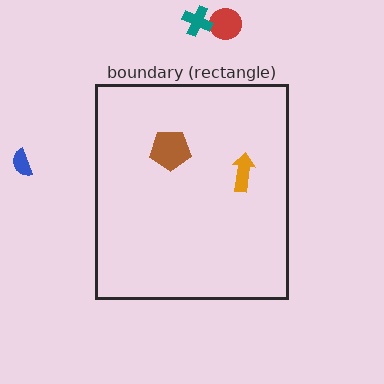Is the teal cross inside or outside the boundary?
Outside.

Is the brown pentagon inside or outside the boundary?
Inside.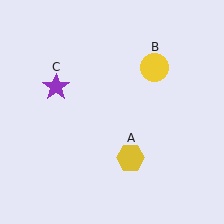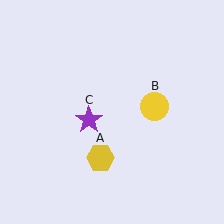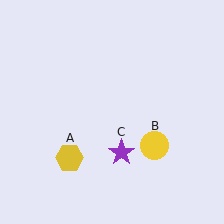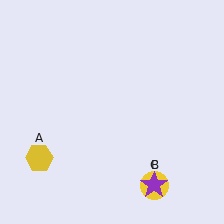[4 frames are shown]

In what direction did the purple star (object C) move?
The purple star (object C) moved down and to the right.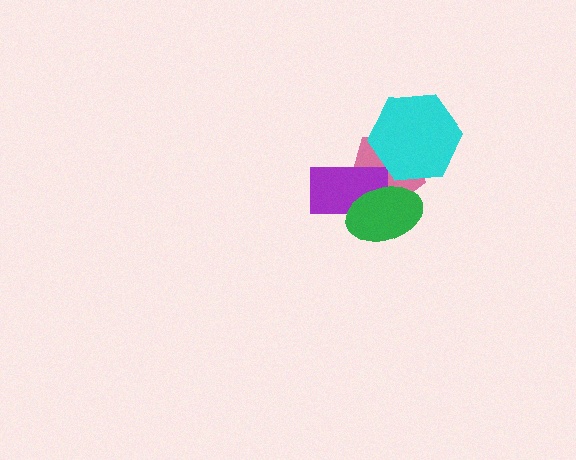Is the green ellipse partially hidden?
No, no other shape covers it.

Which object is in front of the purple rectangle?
The green ellipse is in front of the purple rectangle.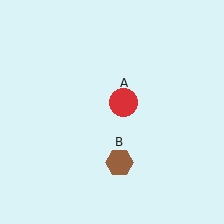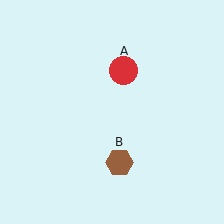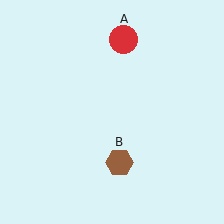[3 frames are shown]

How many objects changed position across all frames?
1 object changed position: red circle (object A).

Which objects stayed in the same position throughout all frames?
Brown hexagon (object B) remained stationary.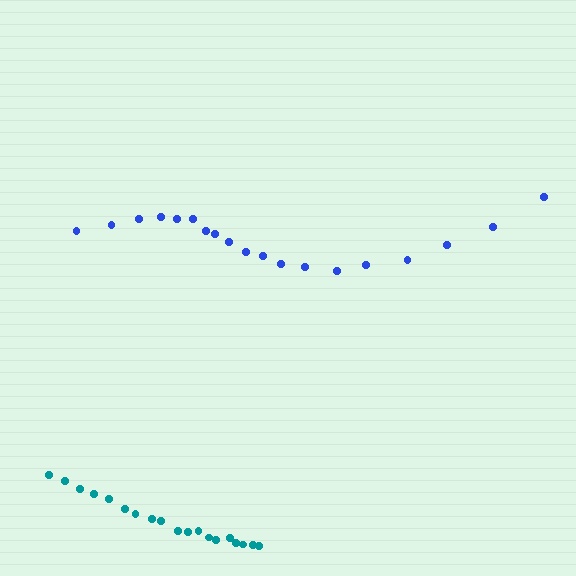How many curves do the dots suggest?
There are 2 distinct paths.